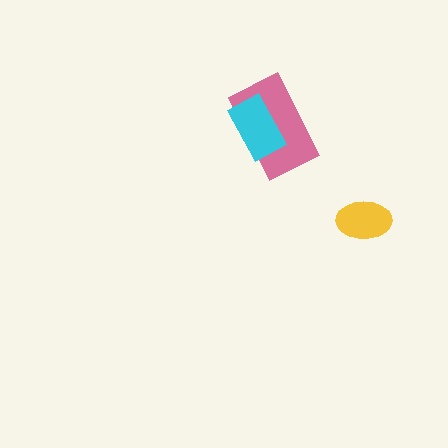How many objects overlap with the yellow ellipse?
0 objects overlap with the yellow ellipse.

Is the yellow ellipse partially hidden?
No, no other shape covers it.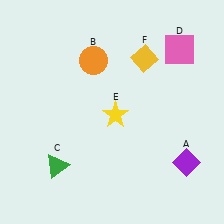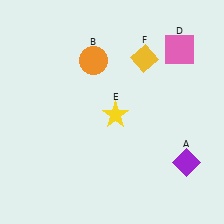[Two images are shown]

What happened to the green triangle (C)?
The green triangle (C) was removed in Image 2. It was in the bottom-left area of Image 1.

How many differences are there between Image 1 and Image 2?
There is 1 difference between the two images.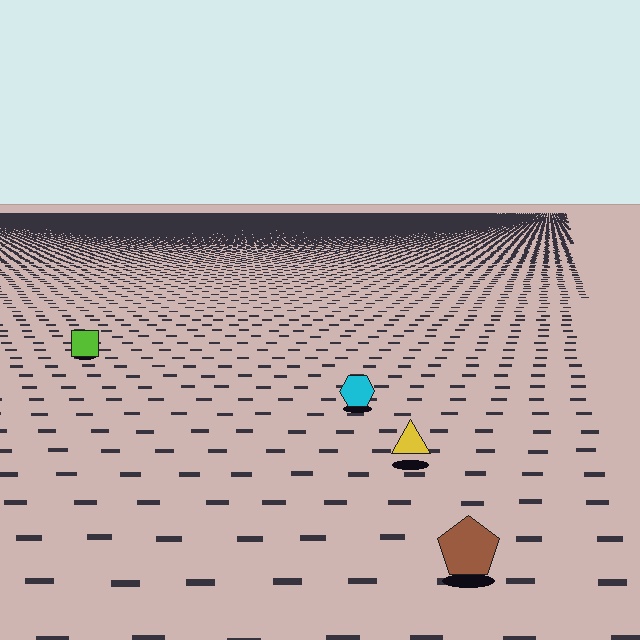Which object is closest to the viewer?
The brown pentagon is closest. The texture marks near it are larger and more spread out.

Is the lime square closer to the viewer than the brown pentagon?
No. The brown pentagon is closer — you can tell from the texture gradient: the ground texture is coarser near it.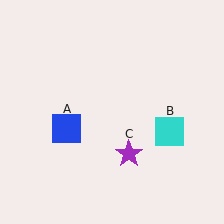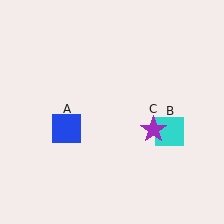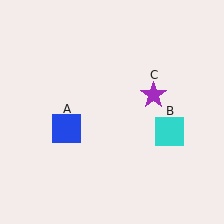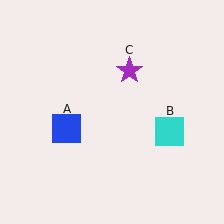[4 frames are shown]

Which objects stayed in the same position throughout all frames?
Blue square (object A) and cyan square (object B) remained stationary.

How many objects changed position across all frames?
1 object changed position: purple star (object C).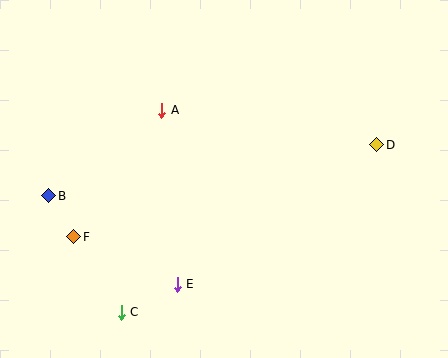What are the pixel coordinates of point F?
Point F is at (74, 237).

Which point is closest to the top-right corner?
Point D is closest to the top-right corner.